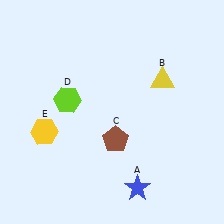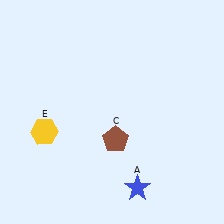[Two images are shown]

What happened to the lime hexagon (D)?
The lime hexagon (D) was removed in Image 2. It was in the top-left area of Image 1.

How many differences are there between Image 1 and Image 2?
There are 2 differences between the two images.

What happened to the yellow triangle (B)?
The yellow triangle (B) was removed in Image 2. It was in the top-right area of Image 1.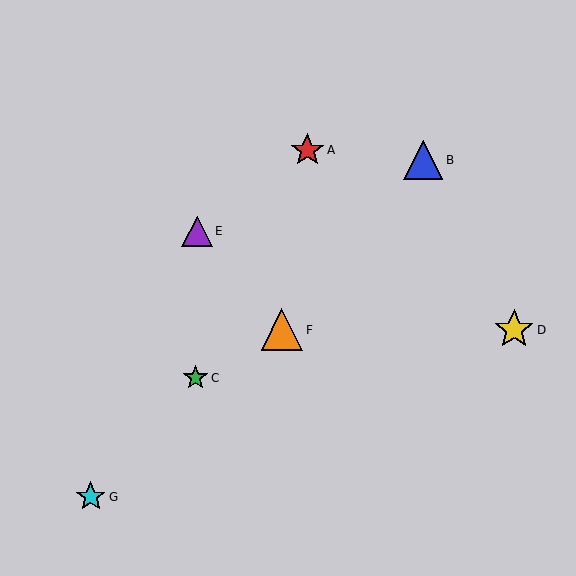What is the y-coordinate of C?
Object C is at y≈378.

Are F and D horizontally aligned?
Yes, both are at y≈330.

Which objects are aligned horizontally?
Objects D, F are aligned horizontally.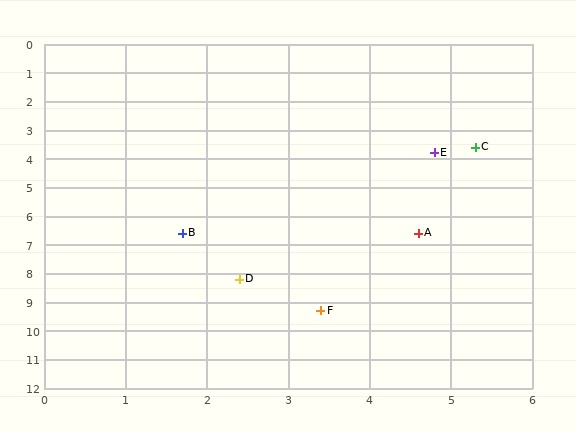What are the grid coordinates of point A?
Point A is at approximately (4.6, 6.6).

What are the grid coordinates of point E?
Point E is at approximately (4.8, 3.8).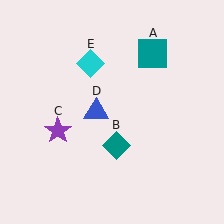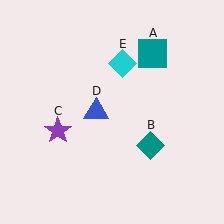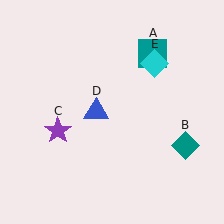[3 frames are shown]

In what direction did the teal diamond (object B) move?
The teal diamond (object B) moved right.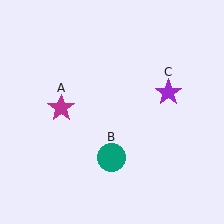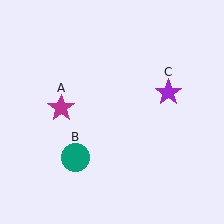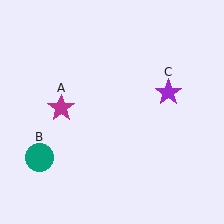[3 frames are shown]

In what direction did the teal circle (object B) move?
The teal circle (object B) moved left.